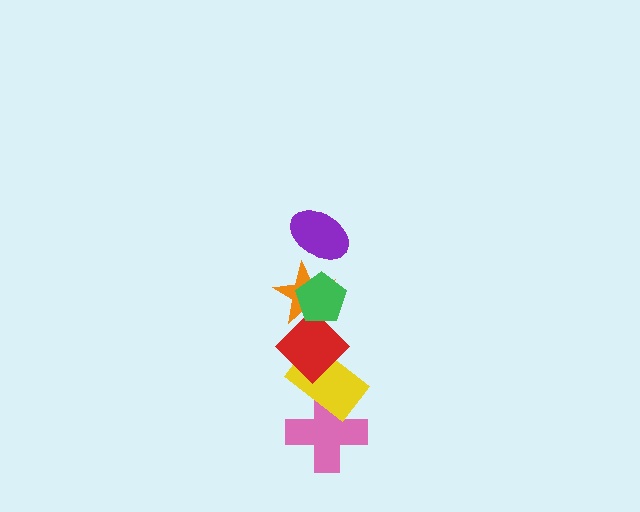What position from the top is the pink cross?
The pink cross is 6th from the top.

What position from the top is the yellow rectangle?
The yellow rectangle is 5th from the top.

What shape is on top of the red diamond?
The orange star is on top of the red diamond.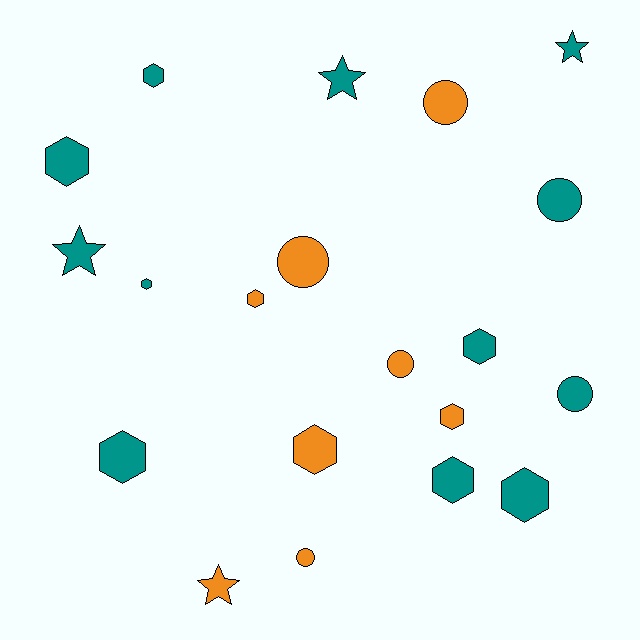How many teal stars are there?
There are 3 teal stars.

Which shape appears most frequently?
Hexagon, with 10 objects.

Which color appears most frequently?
Teal, with 12 objects.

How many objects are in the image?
There are 20 objects.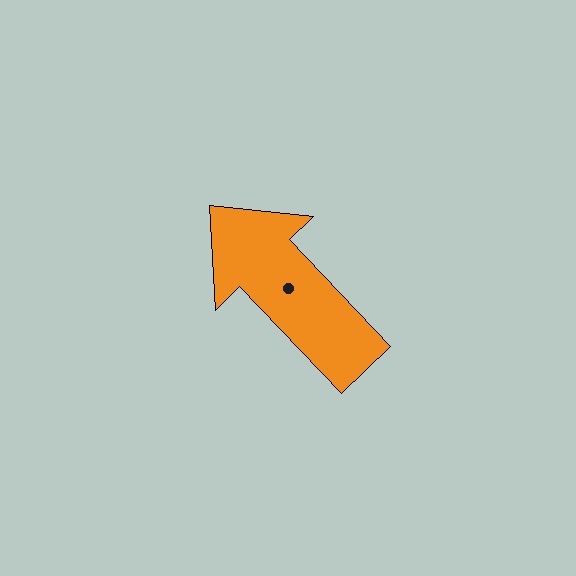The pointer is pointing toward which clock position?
Roughly 11 o'clock.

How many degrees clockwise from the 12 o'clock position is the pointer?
Approximately 316 degrees.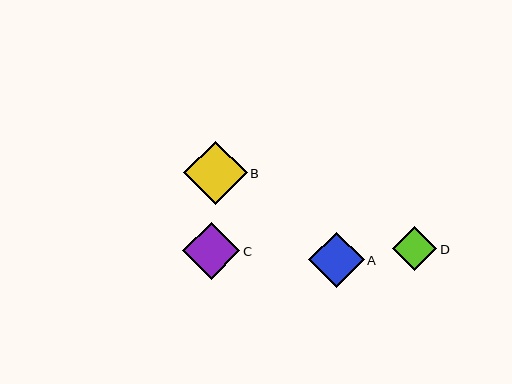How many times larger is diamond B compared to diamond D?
Diamond B is approximately 1.4 times the size of diamond D.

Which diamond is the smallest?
Diamond D is the smallest with a size of approximately 44 pixels.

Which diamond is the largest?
Diamond B is the largest with a size of approximately 63 pixels.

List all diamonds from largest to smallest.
From largest to smallest: B, C, A, D.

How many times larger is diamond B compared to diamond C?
Diamond B is approximately 1.1 times the size of diamond C.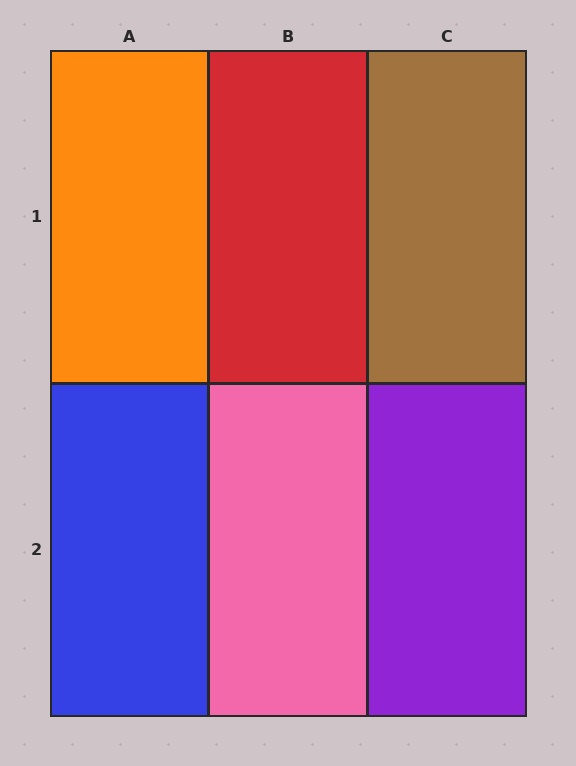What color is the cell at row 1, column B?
Red.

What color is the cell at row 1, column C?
Brown.